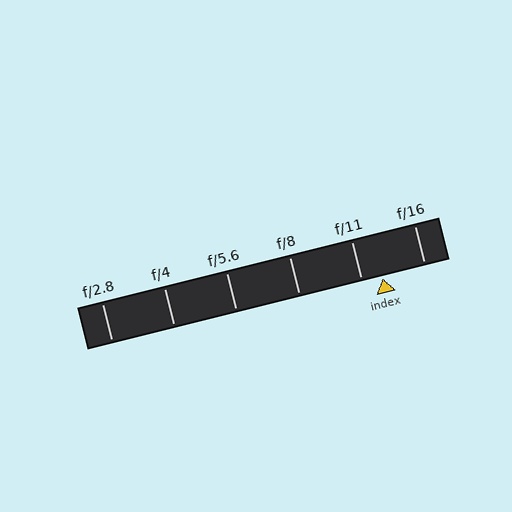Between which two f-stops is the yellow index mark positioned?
The index mark is between f/11 and f/16.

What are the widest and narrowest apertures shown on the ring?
The widest aperture shown is f/2.8 and the narrowest is f/16.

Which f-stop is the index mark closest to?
The index mark is closest to f/11.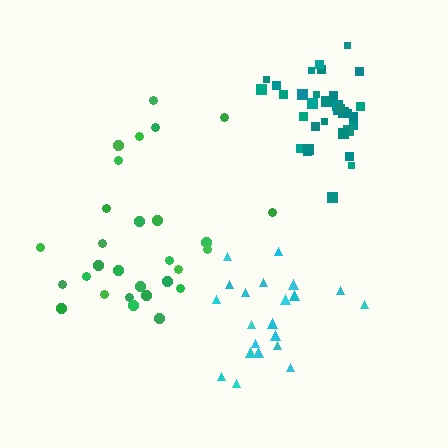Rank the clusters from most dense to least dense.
teal, cyan, green.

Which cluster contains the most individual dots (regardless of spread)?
Teal (33).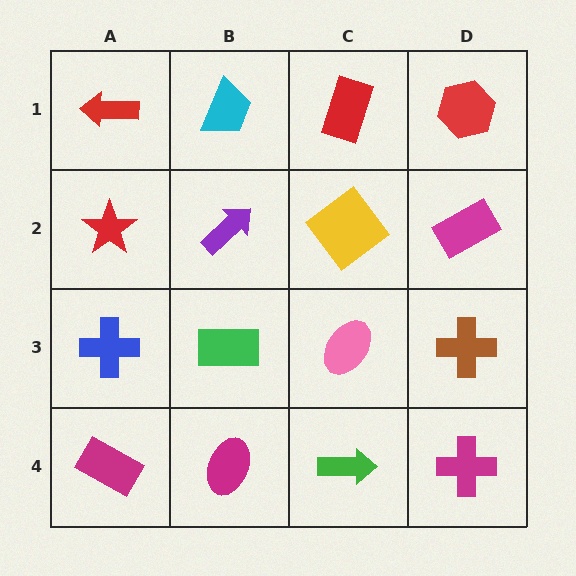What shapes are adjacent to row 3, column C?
A yellow diamond (row 2, column C), a green arrow (row 4, column C), a green rectangle (row 3, column B), a brown cross (row 3, column D).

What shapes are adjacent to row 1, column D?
A magenta rectangle (row 2, column D), a red rectangle (row 1, column C).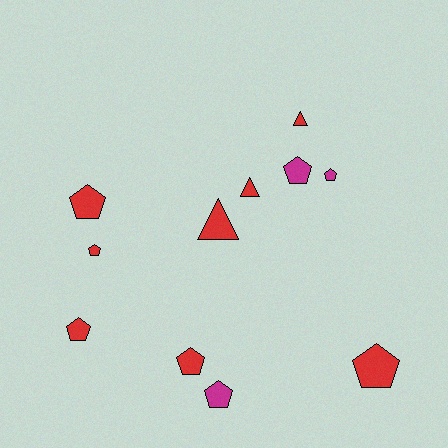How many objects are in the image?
There are 11 objects.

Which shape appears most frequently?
Pentagon, with 8 objects.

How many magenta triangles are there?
There are no magenta triangles.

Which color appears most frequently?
Red, with 8 objects.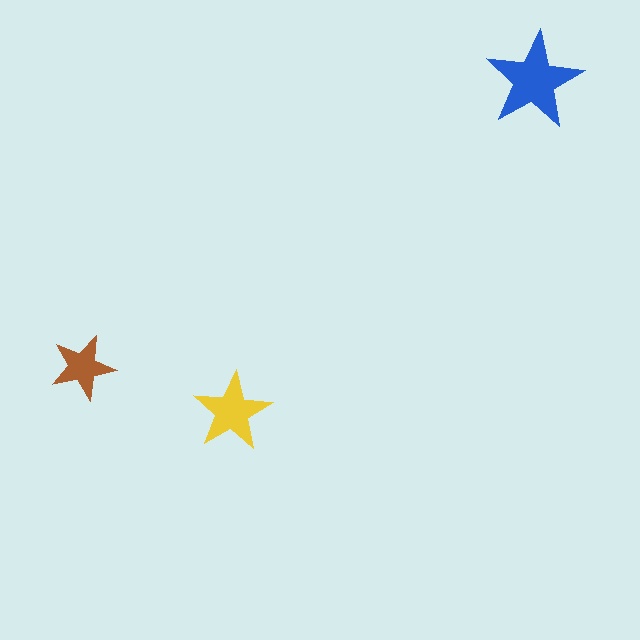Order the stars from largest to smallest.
the blue one, the yellow one, the brown one.